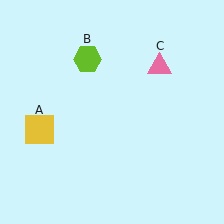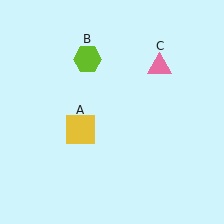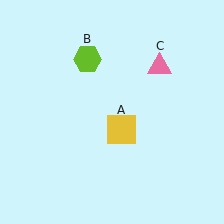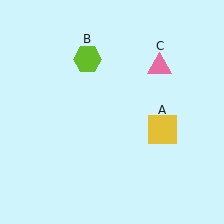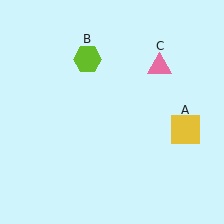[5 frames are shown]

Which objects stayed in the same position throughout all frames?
Lime hexagon (object B) and pink triangle (object C) remained stationary.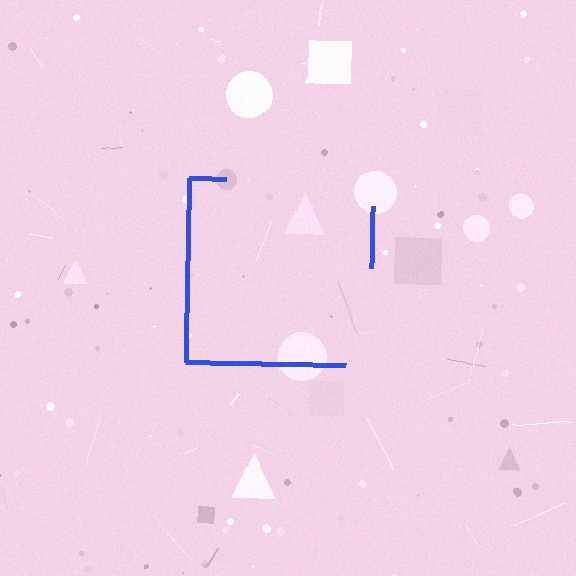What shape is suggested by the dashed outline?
The dashed outline suggests a square.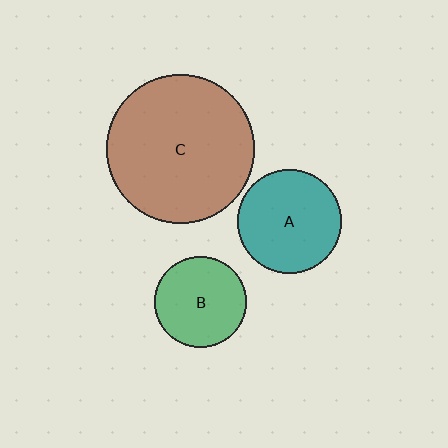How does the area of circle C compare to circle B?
Approximately 2.7 times.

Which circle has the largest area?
Circle C (brown).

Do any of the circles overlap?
No, none of the circles overlap.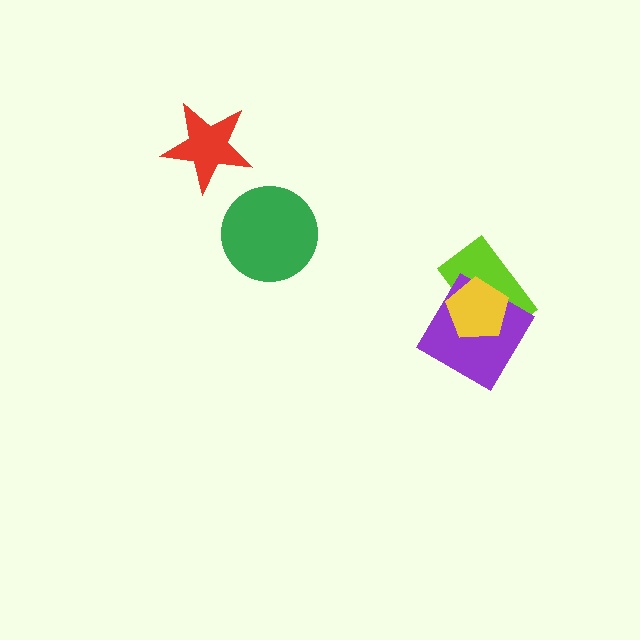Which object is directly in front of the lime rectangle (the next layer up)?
The purple diamond is directly in front of the lime rectangle.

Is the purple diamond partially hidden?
Yes, it is partially covered by another shape.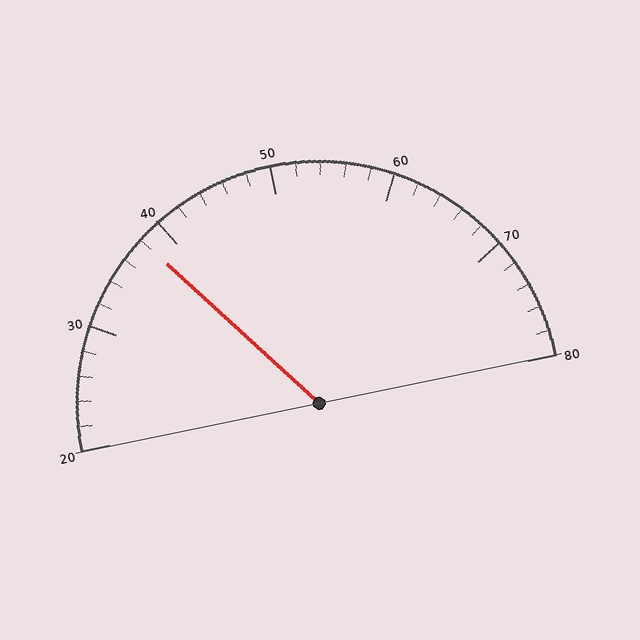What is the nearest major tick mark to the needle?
The nearest major tick mark is 40.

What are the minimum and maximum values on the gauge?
The gauge ranges from 20 to 80.